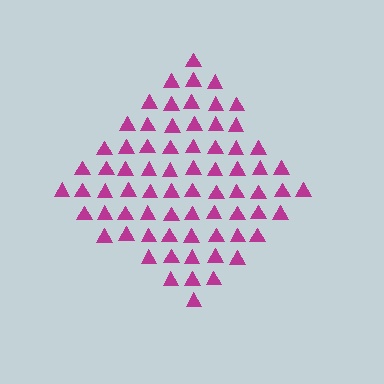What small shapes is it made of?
It is made of small triangles.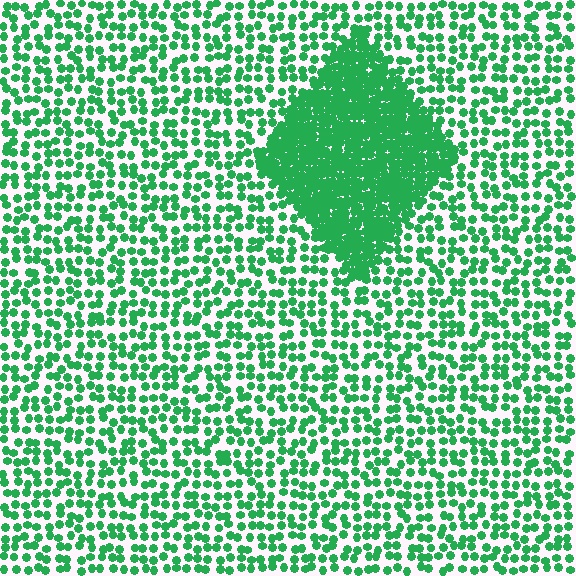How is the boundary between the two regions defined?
The boundary is defined by a change in element density (approximately 2.8x ratio). All elements are the same color, size, and shape.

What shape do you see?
I see a diamond.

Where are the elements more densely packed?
The elements are more densely packed inside the diamond boundary.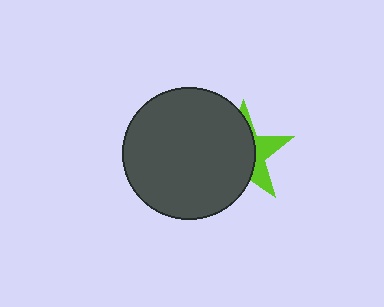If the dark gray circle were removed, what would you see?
You would see the complete lime star.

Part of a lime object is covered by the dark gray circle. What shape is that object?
It is a star.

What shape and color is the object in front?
The object in front is a dark gray circle.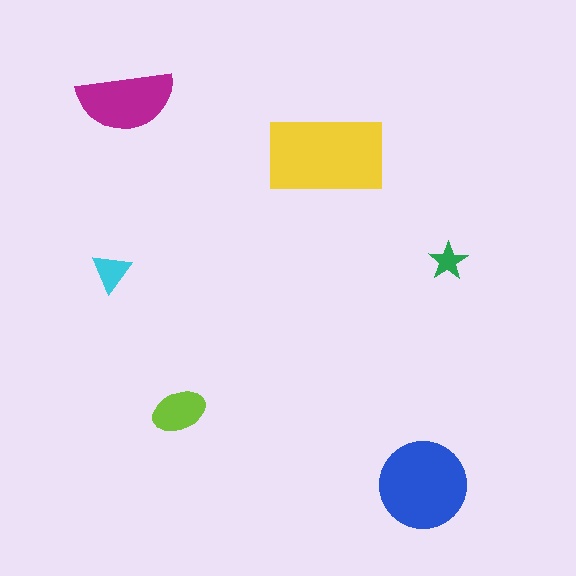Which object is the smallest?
The green star.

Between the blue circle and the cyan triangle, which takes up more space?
The blue circle.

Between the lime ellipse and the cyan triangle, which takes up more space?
The lime ellipse.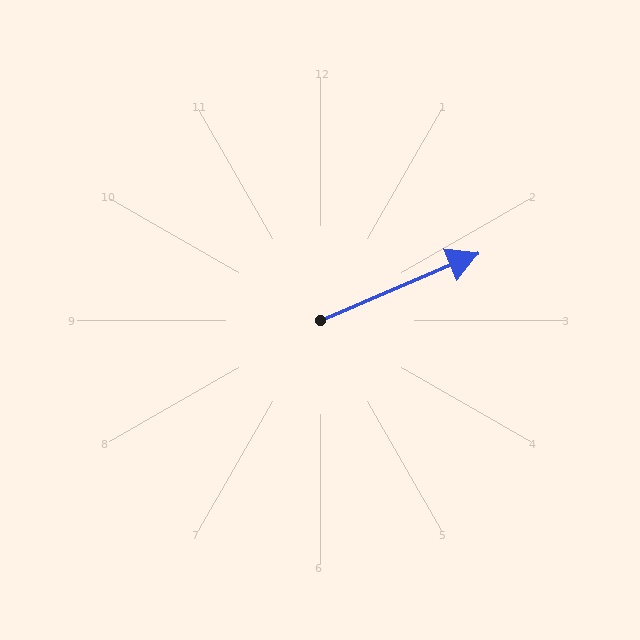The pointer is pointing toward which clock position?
Roughly 2 o'clock.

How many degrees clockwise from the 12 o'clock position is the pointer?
Approximately 67 degrees.